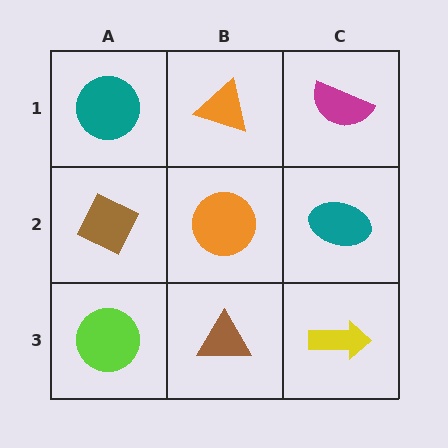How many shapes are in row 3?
3 shapes.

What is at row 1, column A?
A teal circle.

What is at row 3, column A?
A lime circle.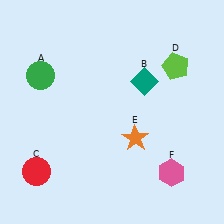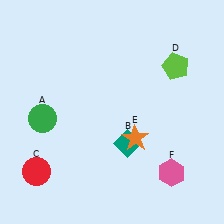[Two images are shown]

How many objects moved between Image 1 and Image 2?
2 objects moved between the two images.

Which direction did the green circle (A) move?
The green circle (A) moved down.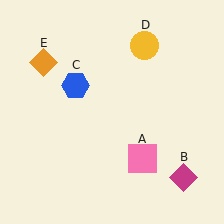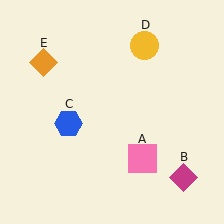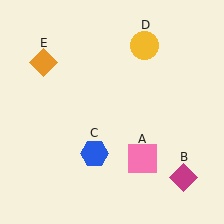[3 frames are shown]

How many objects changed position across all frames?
1 object changed position: blue hexagon (object C).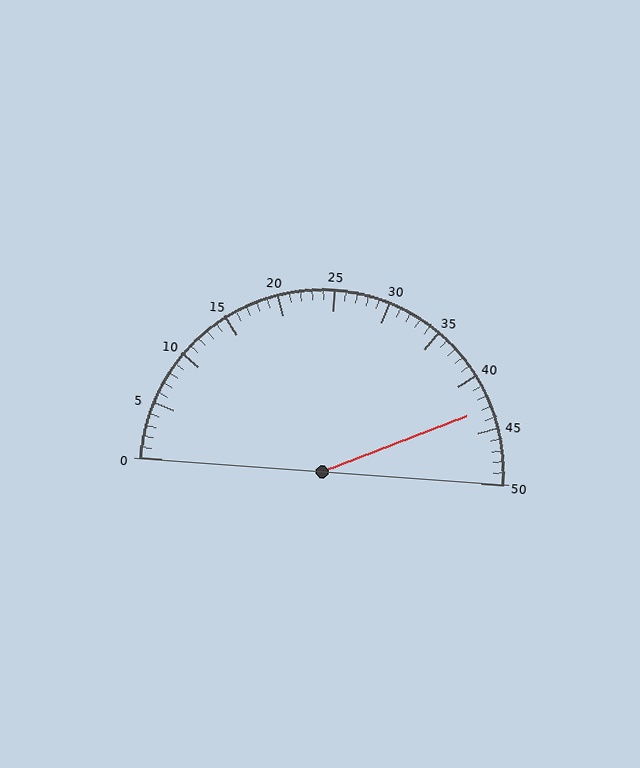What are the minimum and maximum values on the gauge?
The gauge ranges from 0 to 50.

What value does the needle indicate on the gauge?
The needle indicates approximately 43.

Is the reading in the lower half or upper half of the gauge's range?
The reading is in the upper half of the range (0 to 50).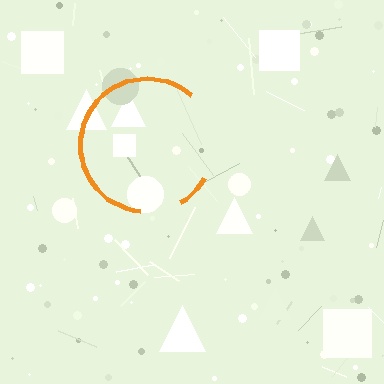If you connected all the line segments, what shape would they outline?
They would outline a circle.